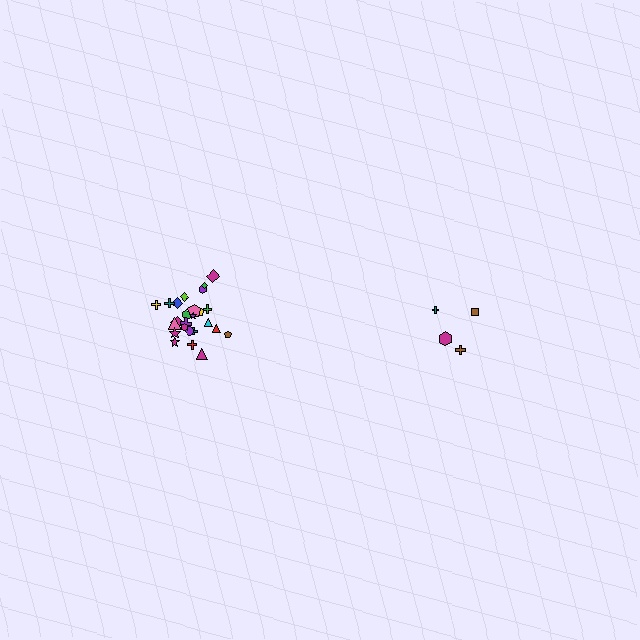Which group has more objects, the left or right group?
The left group.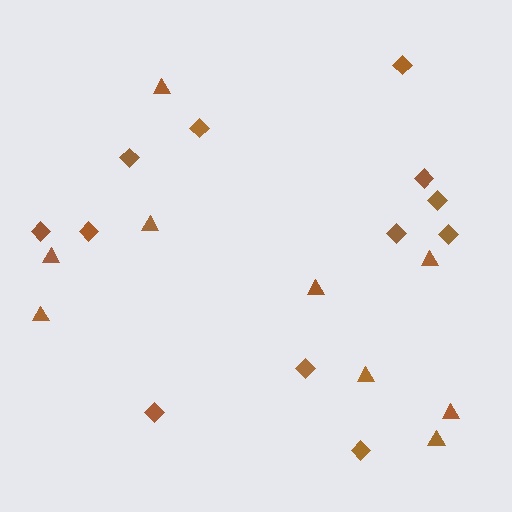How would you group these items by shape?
There are 2 groups: one group of triangles (9) and one group of diamonds (12).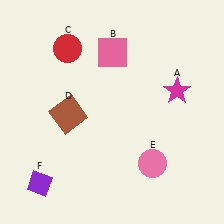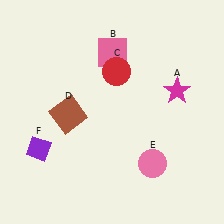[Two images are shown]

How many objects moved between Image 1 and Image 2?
2 objects moved between the two images.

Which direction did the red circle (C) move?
The red circle (C) moved right.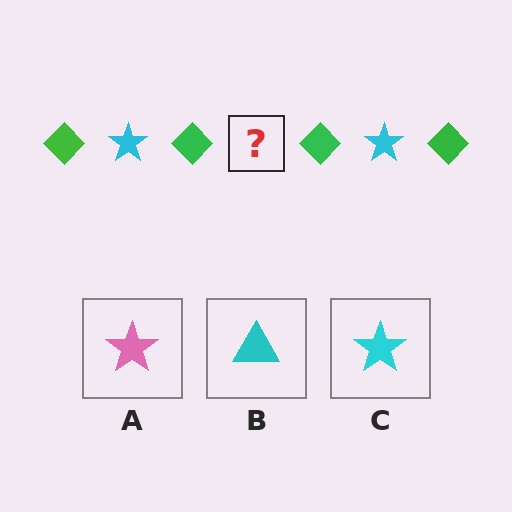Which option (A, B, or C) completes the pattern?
C.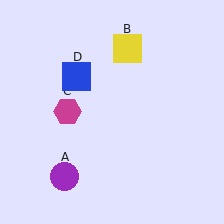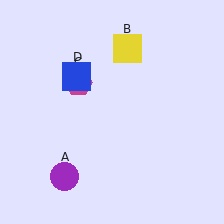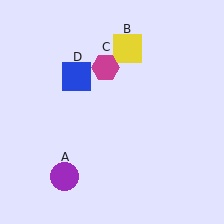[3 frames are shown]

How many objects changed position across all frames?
1 object changed position: magenta hexagon (object C).